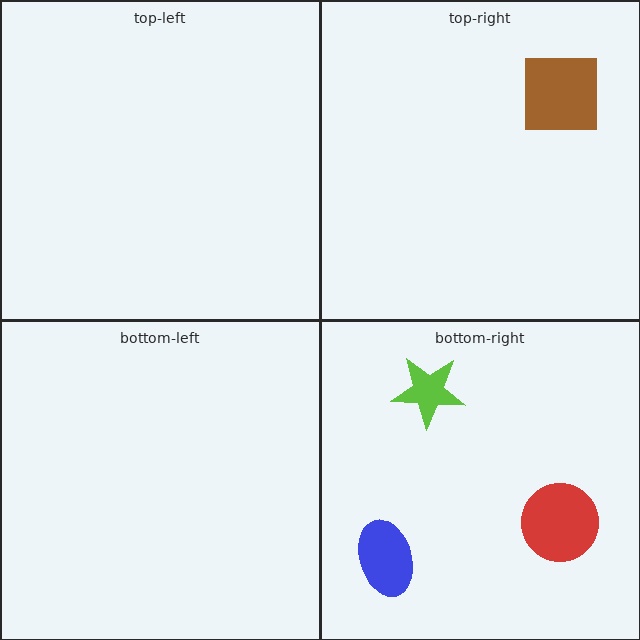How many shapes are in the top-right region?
1.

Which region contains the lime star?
The bottom-right region.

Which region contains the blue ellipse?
The bottom-right region.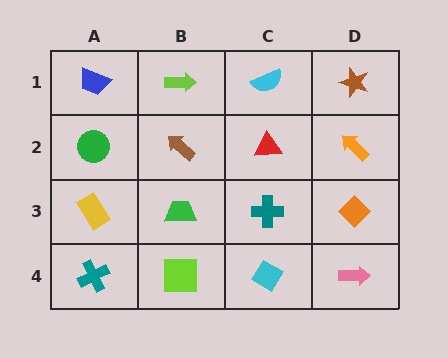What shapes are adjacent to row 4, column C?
A teal cross (row 3, column C), a lime square (row 4, column B), a pink arrow (row 4, column D).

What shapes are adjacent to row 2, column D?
A brown star (row 1, column D), an orange diamond (row 3, column D), a red triangle (row 2, column C).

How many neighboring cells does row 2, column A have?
3.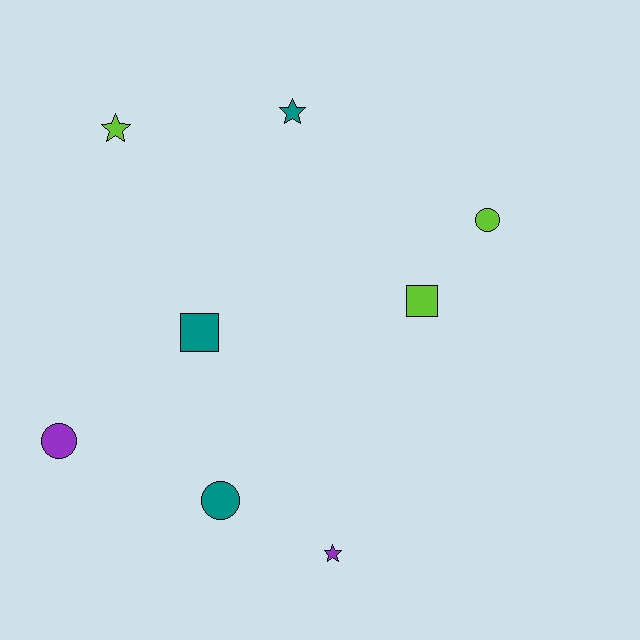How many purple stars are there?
There is 1 purple star.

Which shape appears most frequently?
Circle, with 3 objects.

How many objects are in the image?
There are 8 objects.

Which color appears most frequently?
Teal, with 3 objects.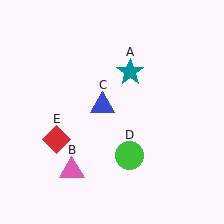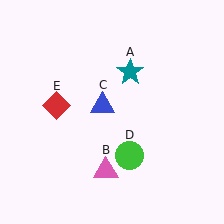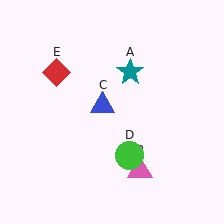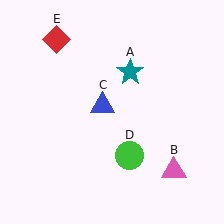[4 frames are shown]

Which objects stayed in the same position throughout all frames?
Teal star (object A) and blue triangle (object C) and green circle (object D) remained stationary.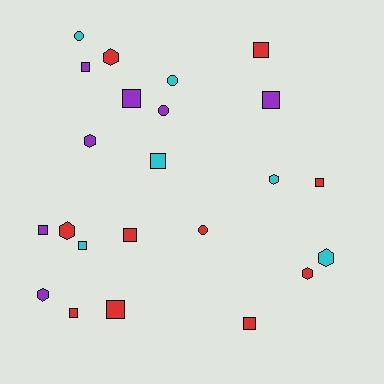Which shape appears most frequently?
Square, with 12 objects.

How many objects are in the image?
There are 23 objects.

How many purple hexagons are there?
There are 2 purple hexagons.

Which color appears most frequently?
Red, with 10 objects.